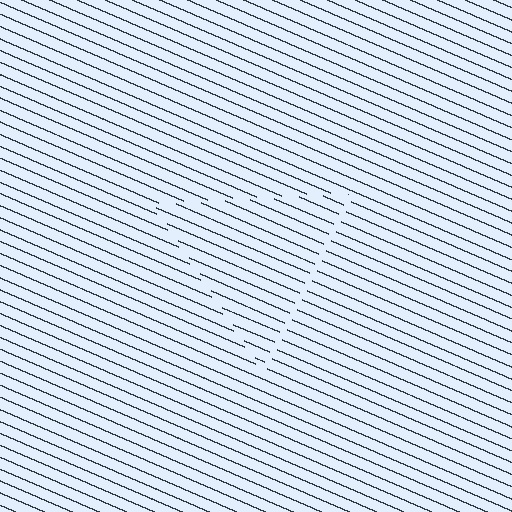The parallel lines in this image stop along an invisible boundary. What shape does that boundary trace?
An illusory triangle. The interior of the shape contains the same grating, shifted by half a period — the contour is defined by the phase discontinuity where line-ends from the inner and outer gratings abut.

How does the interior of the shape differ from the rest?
The interior of the shape contains the same grating, shifted by half a period — the contour is defined by the phase discontinuity where line-ends from the inner and outer gratings abut.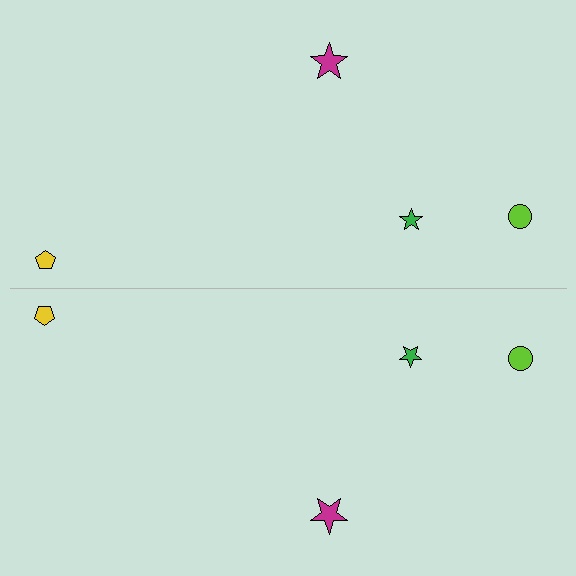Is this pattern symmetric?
Yes, this pattern has bilateral (reflection) symmetry.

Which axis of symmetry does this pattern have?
The pattern has a horizontal axis of symmetry running through the center of the image.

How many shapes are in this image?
There are 8 shapes in this image.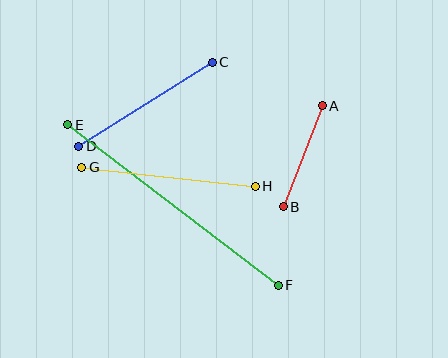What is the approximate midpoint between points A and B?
The midpoint is at approximately (303, 156) pixels.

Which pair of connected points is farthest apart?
Points E and F are farthest apart.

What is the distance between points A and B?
The distance is approximately 108 pixels.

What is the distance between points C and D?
The distance is approximately 158 pixels.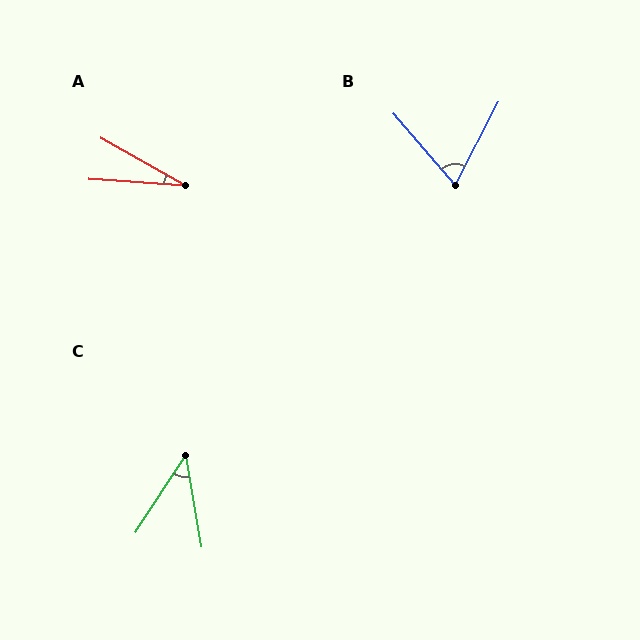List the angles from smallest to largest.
A (26°), C (43°), B (68°).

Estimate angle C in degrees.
Approximately 43 degrees.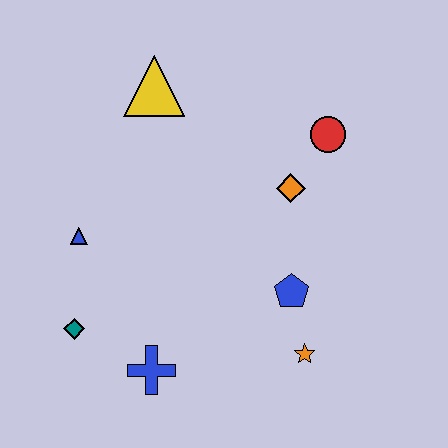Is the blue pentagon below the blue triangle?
Yes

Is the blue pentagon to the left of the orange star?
Yes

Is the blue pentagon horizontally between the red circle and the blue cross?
Yes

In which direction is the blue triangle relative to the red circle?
The blue triangle is to the left of the red circle.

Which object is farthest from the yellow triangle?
The orange star is farthest from the yellow triangle.